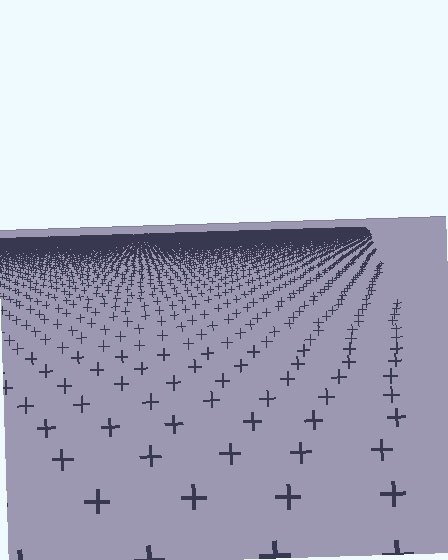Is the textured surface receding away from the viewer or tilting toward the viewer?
The surface is receding away from the viewer. Texture elements get smaller and denser toward the top.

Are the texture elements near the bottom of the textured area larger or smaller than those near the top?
Larger. Near the bottom, elements are closer to the viewer and appear at a bigger on-screen size.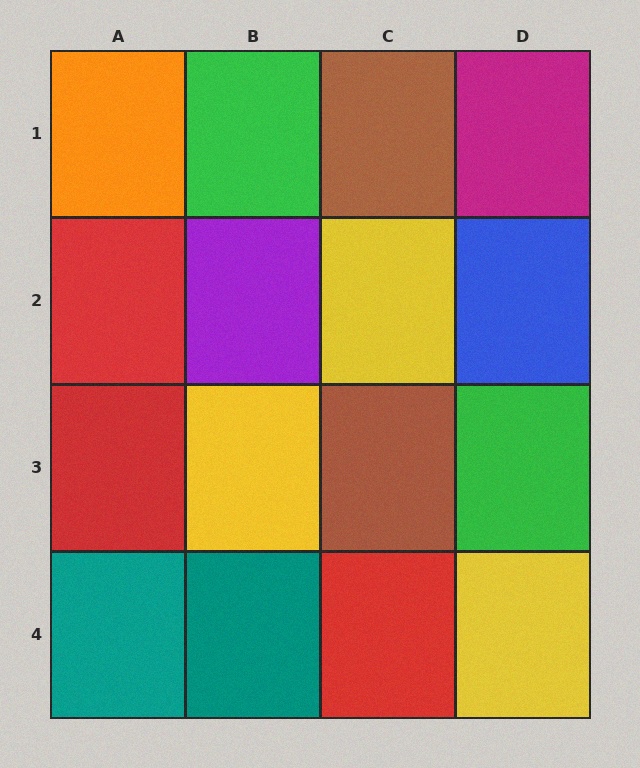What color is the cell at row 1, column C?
Brown.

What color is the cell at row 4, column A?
Teal.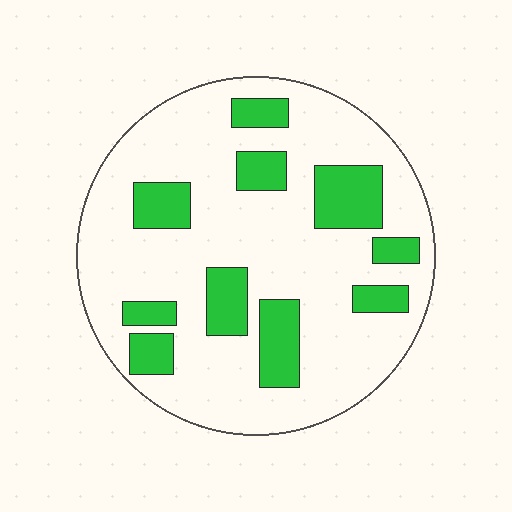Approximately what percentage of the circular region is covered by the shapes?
Approximately 25%.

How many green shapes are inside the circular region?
10.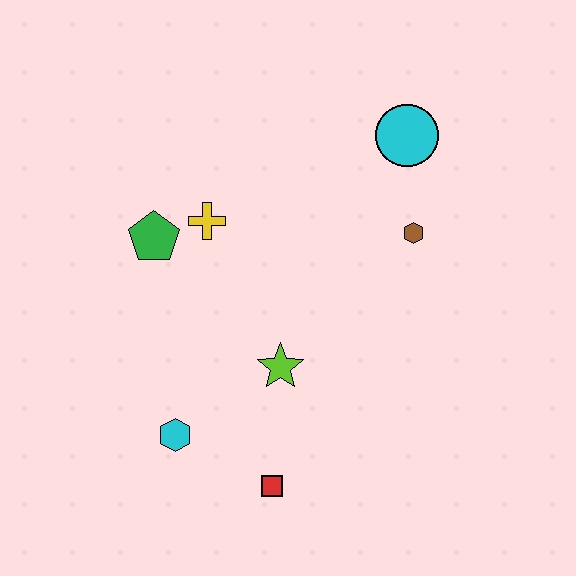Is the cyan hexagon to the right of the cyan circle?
No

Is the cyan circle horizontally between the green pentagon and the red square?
No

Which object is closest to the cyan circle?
The brown hexagon is closest to the cyan circle.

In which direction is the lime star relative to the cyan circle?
The lime star is below the cyan circle.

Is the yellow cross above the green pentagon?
Yes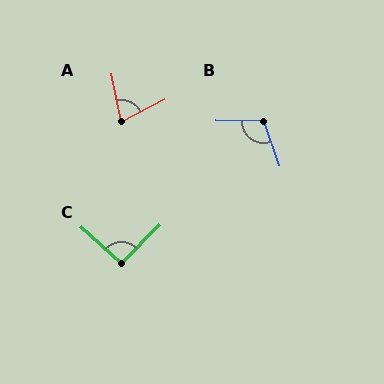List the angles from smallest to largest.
A (73°), C (94°), B (110°).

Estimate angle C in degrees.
Approximately 94 degrees.